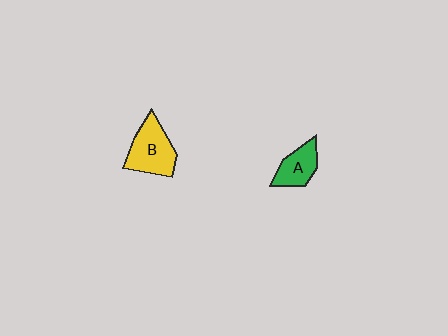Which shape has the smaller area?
Shape A (green).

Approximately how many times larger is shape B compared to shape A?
Approximately 1.4 times.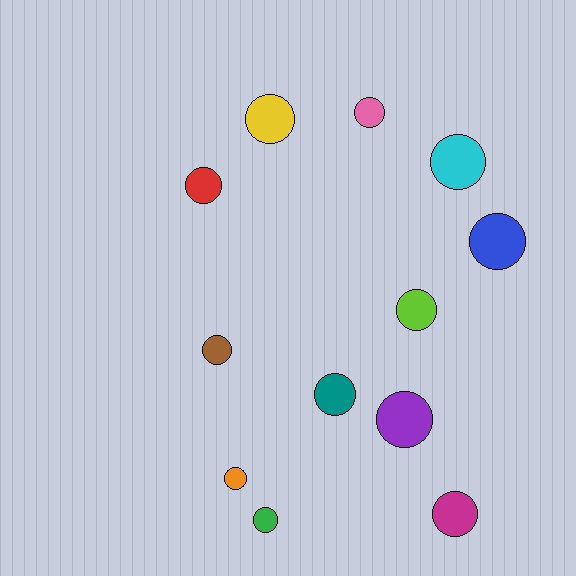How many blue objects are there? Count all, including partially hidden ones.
There is 1 blue object.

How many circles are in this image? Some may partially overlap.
There are 12 circles.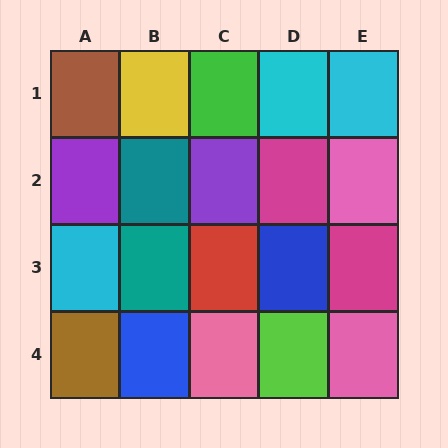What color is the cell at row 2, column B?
Teal.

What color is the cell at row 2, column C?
Purple.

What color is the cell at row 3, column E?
Magenta.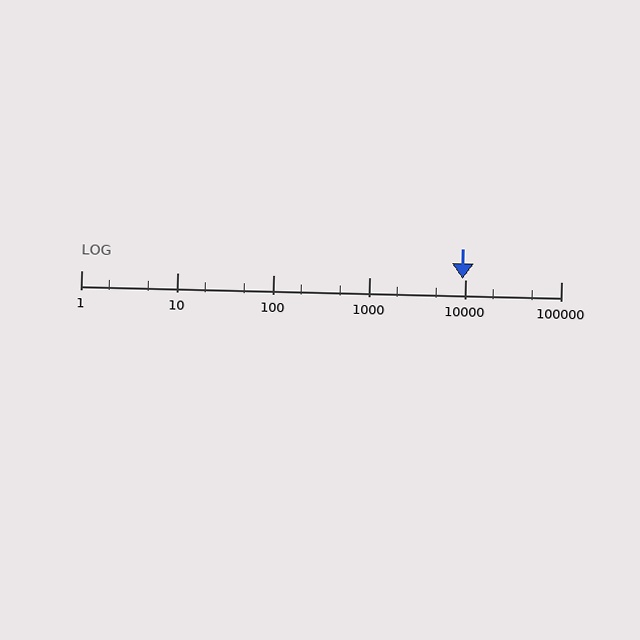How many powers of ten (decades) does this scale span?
The scale spans 5 decades, from 1 to 100000.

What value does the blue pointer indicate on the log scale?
The pointer indicates approximately 9500.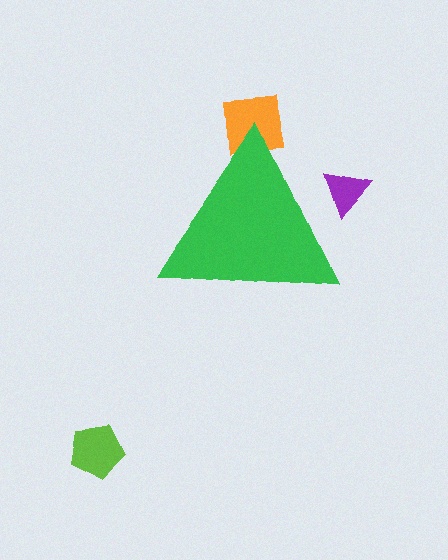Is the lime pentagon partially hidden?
No, the lime pentagon is fully visible.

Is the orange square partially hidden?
Yes, the orange square is partially hidden behind the green triangle.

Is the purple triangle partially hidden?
Yes, the purple triangle is partially hidden behind the green triangle.